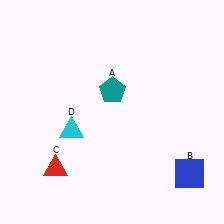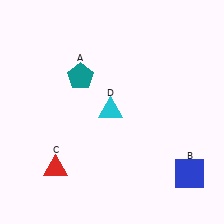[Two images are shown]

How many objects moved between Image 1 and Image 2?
2 objects moved between the two images.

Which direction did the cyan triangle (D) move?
The cyan triangle (D) moved right.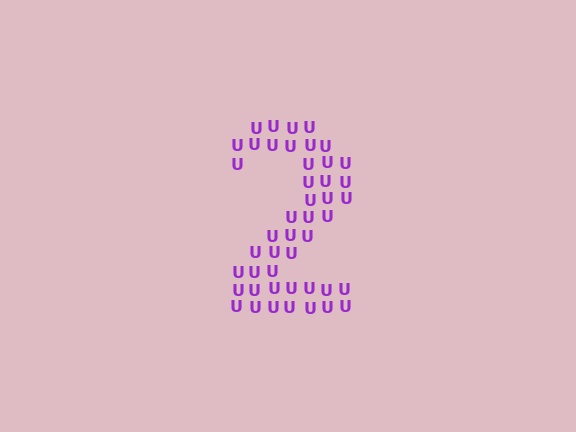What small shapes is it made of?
It is made of small letter U's.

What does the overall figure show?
The overall figure shows the digit 2.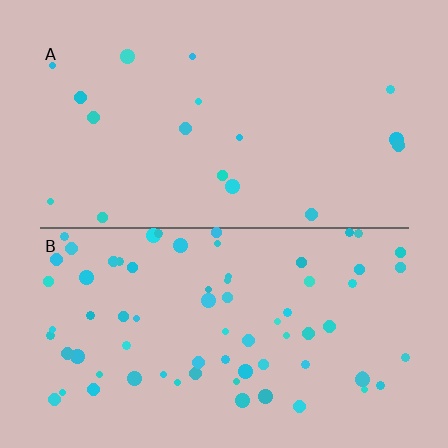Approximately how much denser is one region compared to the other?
Approximately 4.1× — region B over region A.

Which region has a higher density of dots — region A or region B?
B (the bottom).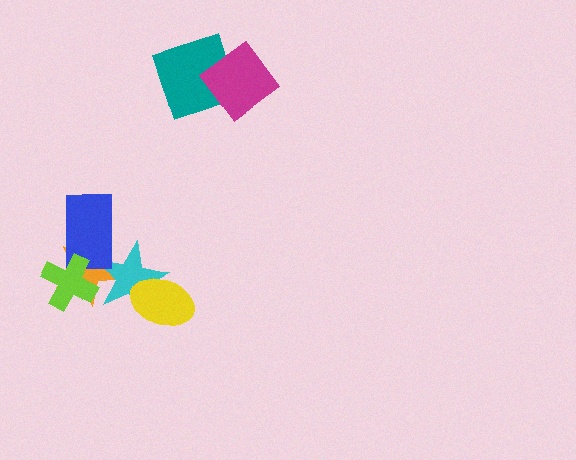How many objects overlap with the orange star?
3 objects overlap with the orange star.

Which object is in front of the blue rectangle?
The lime cross is in front of the blue rectangle.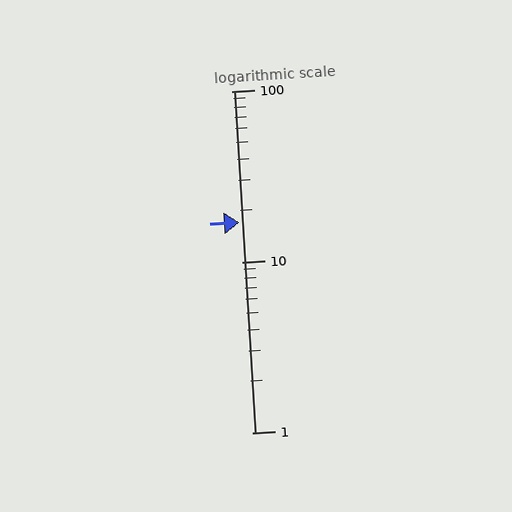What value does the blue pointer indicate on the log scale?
The pointer indicates approximately 17.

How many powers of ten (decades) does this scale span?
The scale spans 2 decades, from 1 to 100.